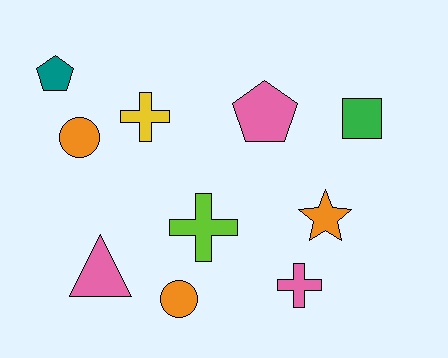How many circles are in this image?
There are 2 circles.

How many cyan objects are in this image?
There are no cyan objects.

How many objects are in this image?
There are 10 objects.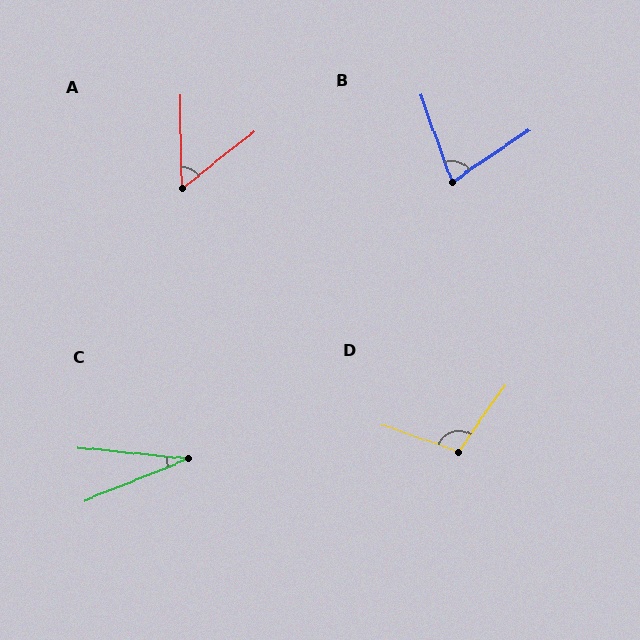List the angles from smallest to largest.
C (28°), A (52°), B (76°), D (106°).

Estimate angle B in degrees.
Approximately 76 degrees.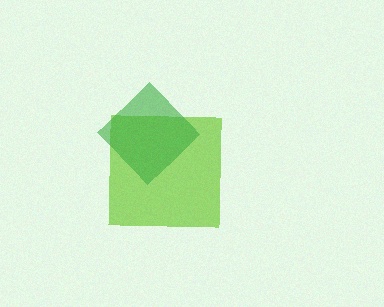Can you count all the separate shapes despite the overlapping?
Yes, there are 2 separate shapes.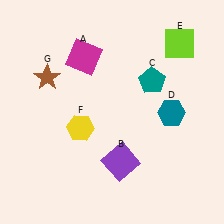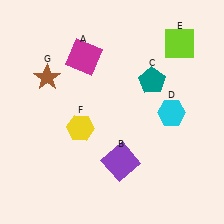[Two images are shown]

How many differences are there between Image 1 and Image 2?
There is 1 difference between the two images.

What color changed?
The hexagon (D) changed from teal in Image 1 to cyan in Image 2.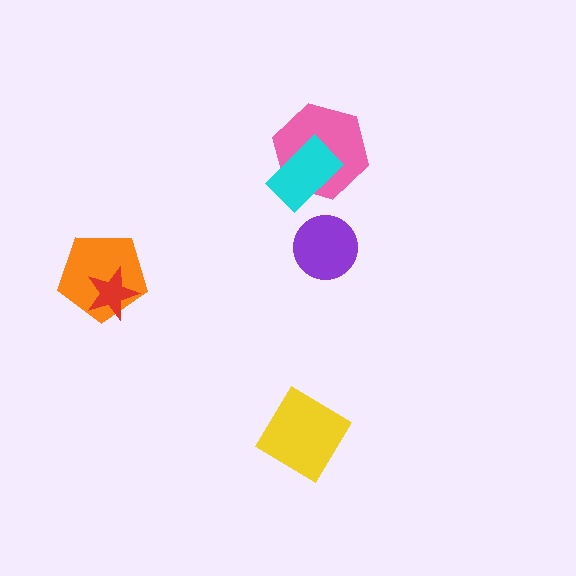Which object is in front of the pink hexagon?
The cyan rectangle is in front of the pink hexagon.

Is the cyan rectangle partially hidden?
No, no other shape covers it.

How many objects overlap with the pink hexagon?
1 object overlaps with the pink hexagon.